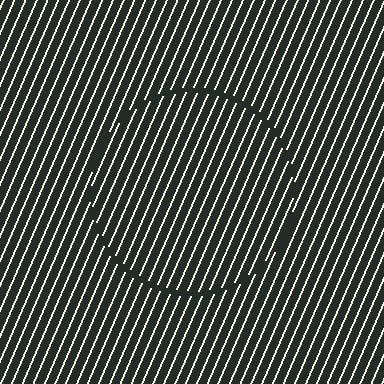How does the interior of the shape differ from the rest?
The interior of the shape contains the same grating, shifted by half a period — the contour is defined by the phase discontinuity where line-ends from the inner and outer gratings abut.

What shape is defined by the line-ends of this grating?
An illusory circle. The interior of the shape contains the same grating, shifted by half a period — the contour is defined by the phase discontinuity where line-ends from the inner and outer gratings abut.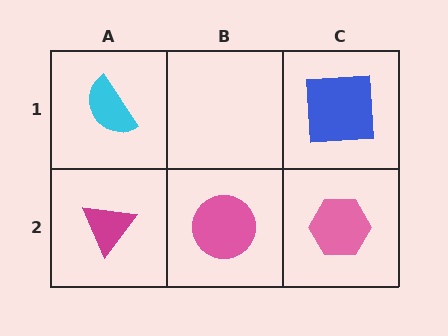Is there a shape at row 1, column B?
No, that cell is empty.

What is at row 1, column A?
A cyan semicircle.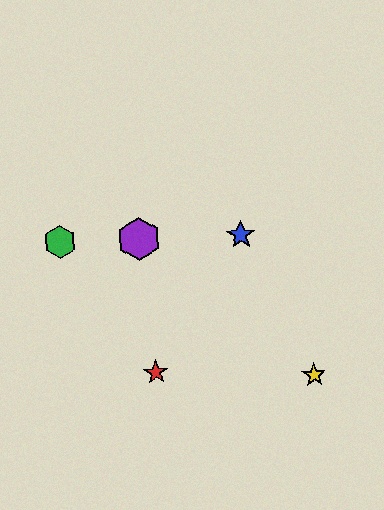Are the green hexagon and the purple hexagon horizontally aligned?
Yes, both are at y≈242.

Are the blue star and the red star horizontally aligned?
No, the blue star is at y≈235 and the red star is at y≈372.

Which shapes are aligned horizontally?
The blue star, the green hexagon, the purple hexagon are aligned horizontally.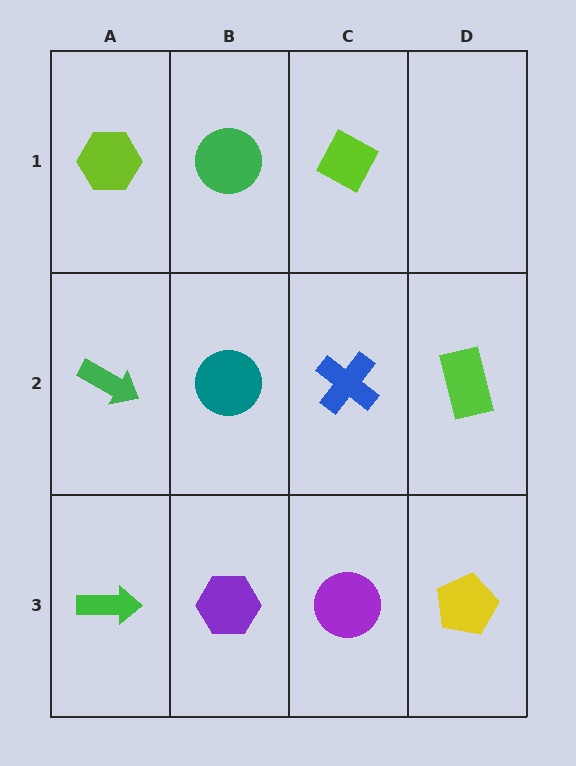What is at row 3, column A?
A green arrow.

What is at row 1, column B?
A green circle.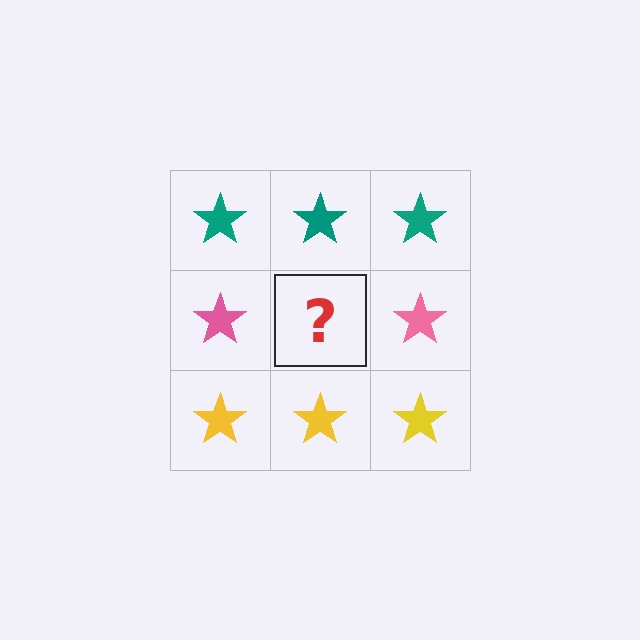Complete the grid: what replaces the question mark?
The question mark should be replaced with a pink star.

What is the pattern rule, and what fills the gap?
The rule is that each row has a consistent color. The gap should be filled with a pink star.